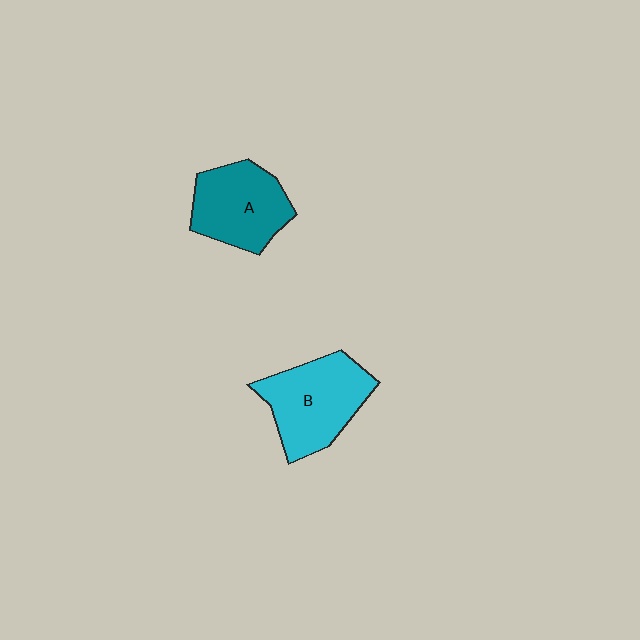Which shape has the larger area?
Shape B (cyan).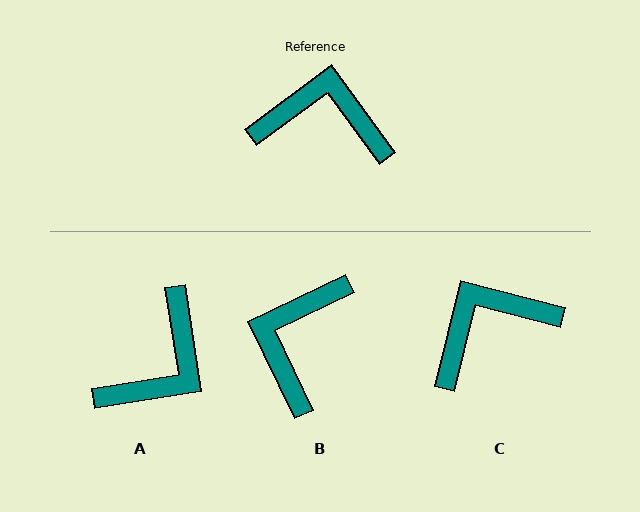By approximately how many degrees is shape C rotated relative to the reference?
Approximately 40 degrees counter-clockwise.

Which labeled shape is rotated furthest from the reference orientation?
A, about 118 degrees away.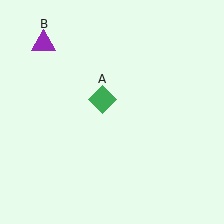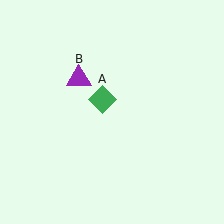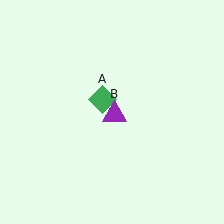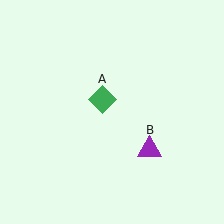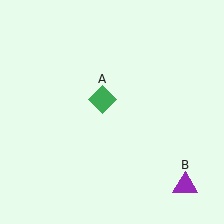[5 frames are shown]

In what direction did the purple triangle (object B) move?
The purple triangle (object B) moved down and to the right.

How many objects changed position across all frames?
1 object changed position: purple triangle (object B).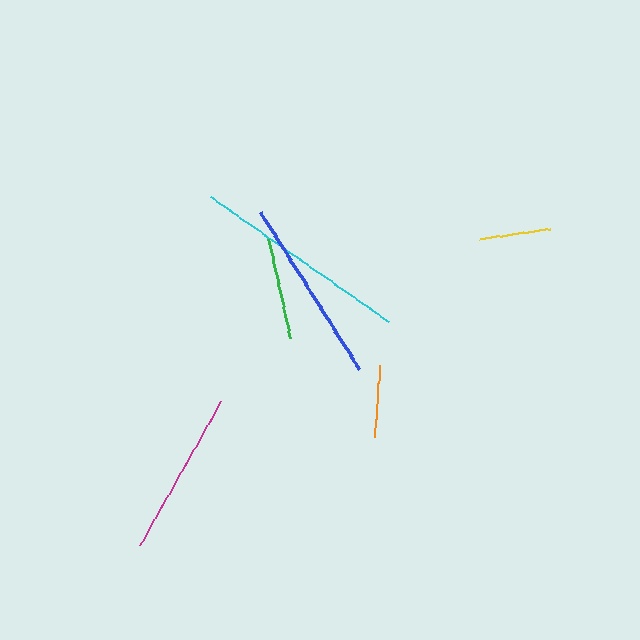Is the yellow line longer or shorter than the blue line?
The blue line is longer than the yellow line.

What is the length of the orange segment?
The orange segment is approximately 73 pixels long.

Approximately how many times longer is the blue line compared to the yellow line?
The blue line is approximately 2.6 times the length of the yellow line.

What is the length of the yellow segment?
The yellow segment is approximately 71 pixels long.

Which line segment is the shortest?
The yellow line is the shortest at approximately 71 pixels.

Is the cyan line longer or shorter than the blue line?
The cyan line is longer than the blue line.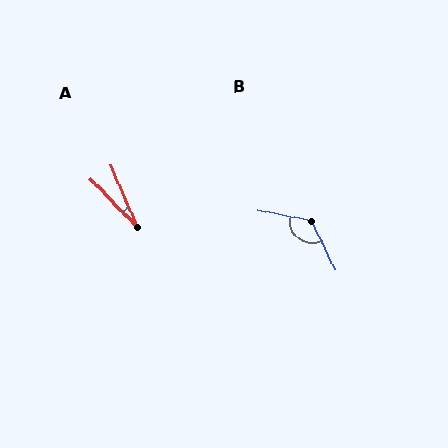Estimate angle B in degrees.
Approximately 127 degrees.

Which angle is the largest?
B, at approximately 127 degrees.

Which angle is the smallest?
A, at approximately 21 degrees.